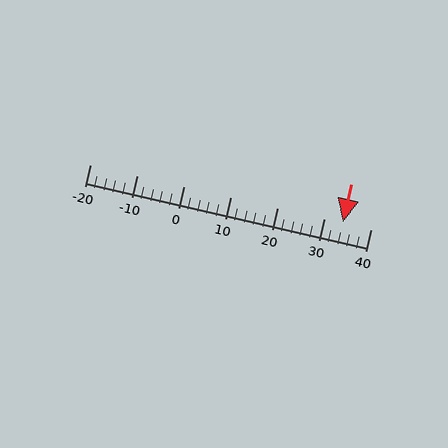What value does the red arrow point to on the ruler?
The red arrow points to approximately 34.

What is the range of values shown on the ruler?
The ruler shows values from -20 to 40.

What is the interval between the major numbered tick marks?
The major tick marks are spaced 10 units apart.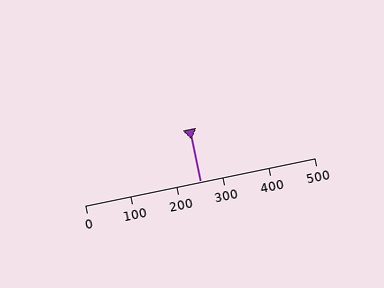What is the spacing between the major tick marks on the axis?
The major ticks are spaced 100 apart.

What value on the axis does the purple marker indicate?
The marker indicates approximately 250.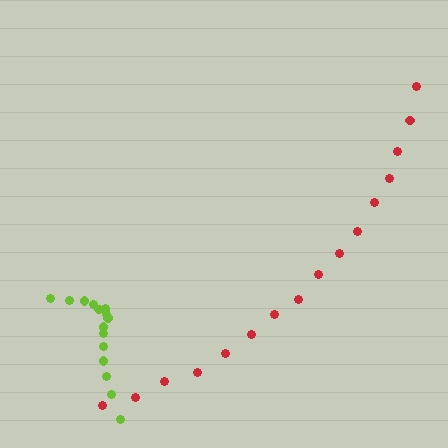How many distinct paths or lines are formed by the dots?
There are 2 distinct paths.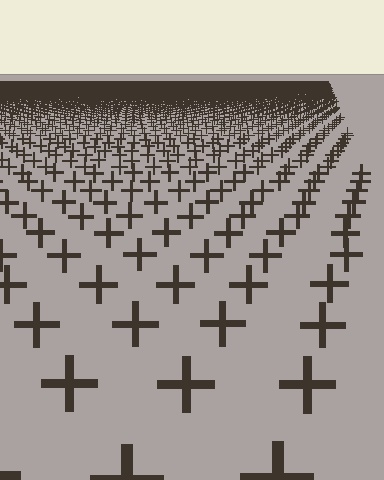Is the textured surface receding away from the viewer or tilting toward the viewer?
The surface is receding away from the viewer. Texture elements get smaller and denser toward the top.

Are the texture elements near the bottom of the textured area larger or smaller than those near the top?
Larger. Near the bottom, elements are closer to the viewer and appear at a bigger on-screen size.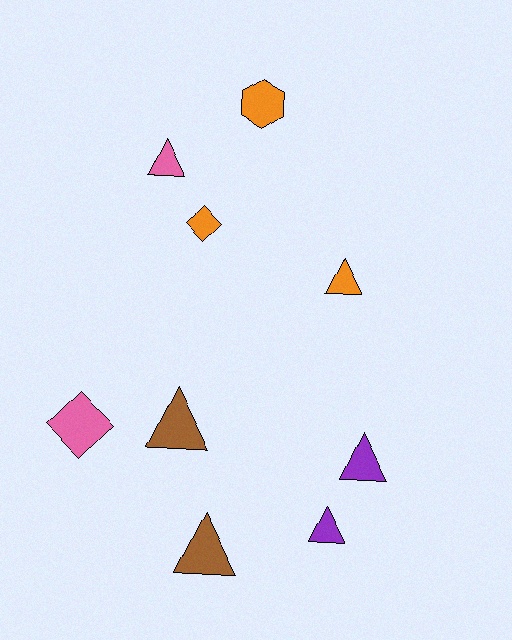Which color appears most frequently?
Orange, with 3 objects.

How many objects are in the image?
There are 9 objects.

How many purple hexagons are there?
There are no purple hexagons.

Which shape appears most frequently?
Triangle, with 6 objects.